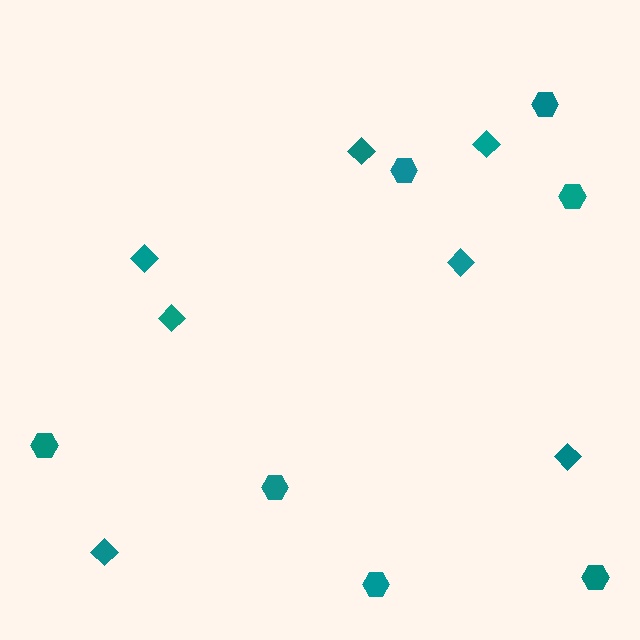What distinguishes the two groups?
There are 2 groups: one group of hexagons (7) and one group of diamonds (7).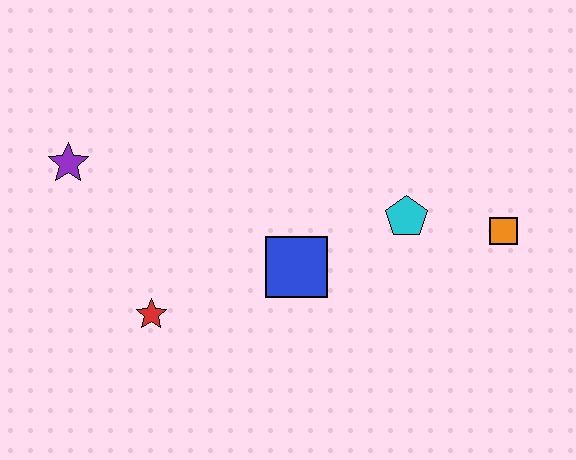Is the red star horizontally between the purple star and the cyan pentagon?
Yes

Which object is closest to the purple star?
The red star is closest to the purple star.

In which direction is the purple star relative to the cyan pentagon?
The purple star is to the left of the cyan pentagon.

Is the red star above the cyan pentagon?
No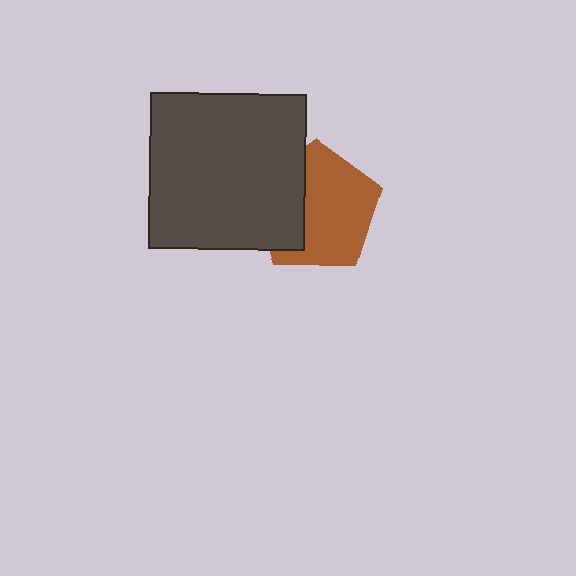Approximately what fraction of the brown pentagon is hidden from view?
Roughly 35% of the brown pentagon is hidden behind the dark gray square.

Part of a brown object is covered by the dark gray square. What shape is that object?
It is a pentagon.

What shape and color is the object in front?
The object in front is a dark gray square.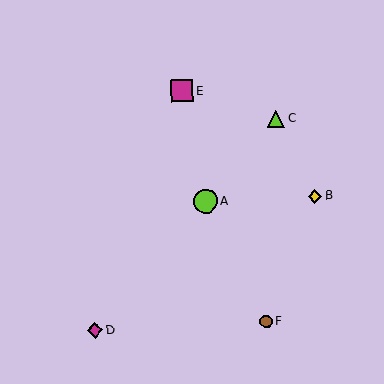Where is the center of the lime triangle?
The center of the lime triangle is at (276, 119).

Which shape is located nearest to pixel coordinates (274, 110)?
The lime triangle (labeled C) at (276, 119) is nearest to that location.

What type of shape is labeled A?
Shape A is a lime circle.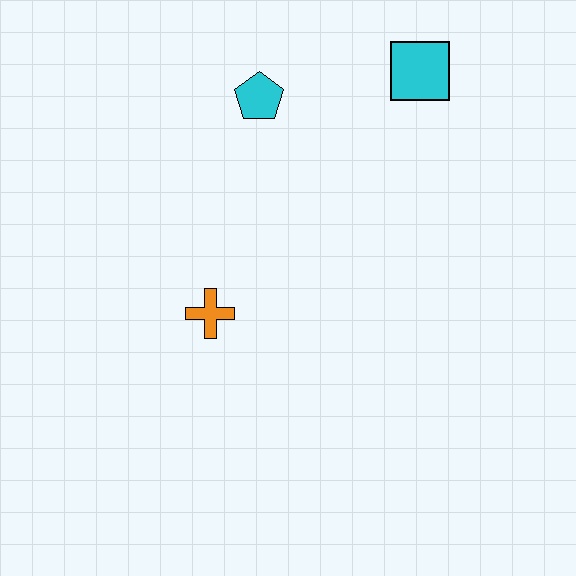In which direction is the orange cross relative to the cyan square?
The orange cross is below the cyan square.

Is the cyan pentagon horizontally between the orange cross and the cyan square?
Yes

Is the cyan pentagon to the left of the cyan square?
Yes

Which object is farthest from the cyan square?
The orange cross is farthest from the cyan square.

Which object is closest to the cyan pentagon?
The cyan square is closest to the cyan pentagon.